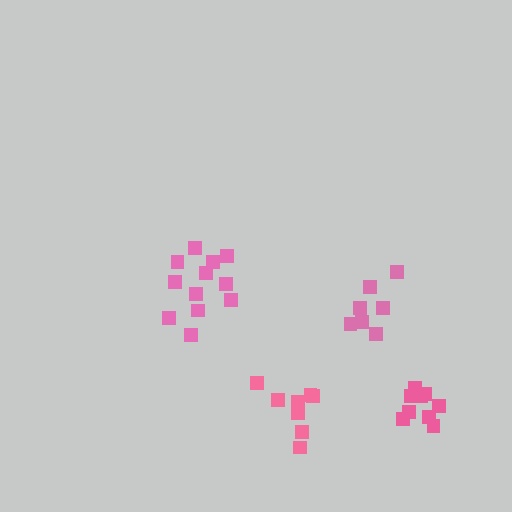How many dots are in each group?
Group 1: 9 dots, Group 2: 12 dots, Group 3: 7 dots, Group 4: 8 dots (36 total).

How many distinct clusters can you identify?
There are 4 distinct clusters.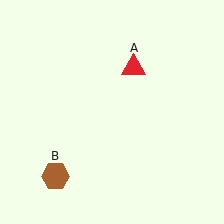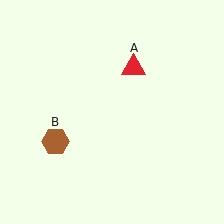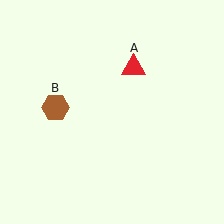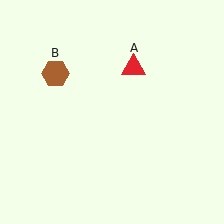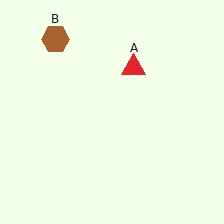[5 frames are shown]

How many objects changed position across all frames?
1 object changed position: brown hexagon (object B).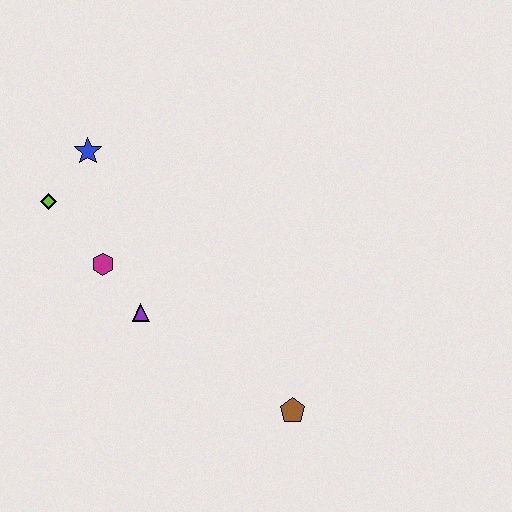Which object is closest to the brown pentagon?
The purple triangle is closest to the brown pentagon.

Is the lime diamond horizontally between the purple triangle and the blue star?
No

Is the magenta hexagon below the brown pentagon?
No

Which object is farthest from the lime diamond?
The brown pentagon is farthest from the lime diamond.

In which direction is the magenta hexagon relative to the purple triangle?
The magenta hexagon is above the purple triangle.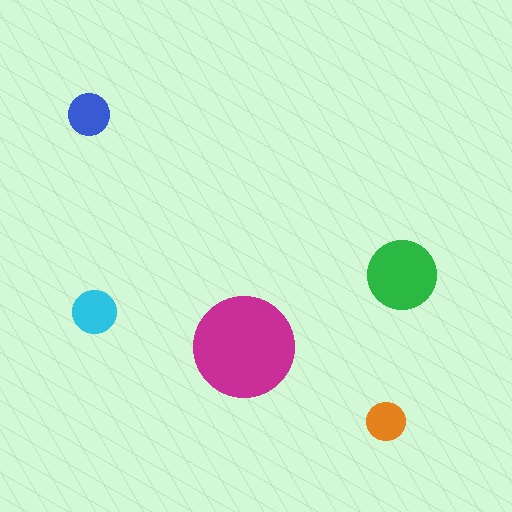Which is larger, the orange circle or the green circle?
The green one.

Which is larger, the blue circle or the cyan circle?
The cyan one.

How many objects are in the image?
There are 5 objects in the image.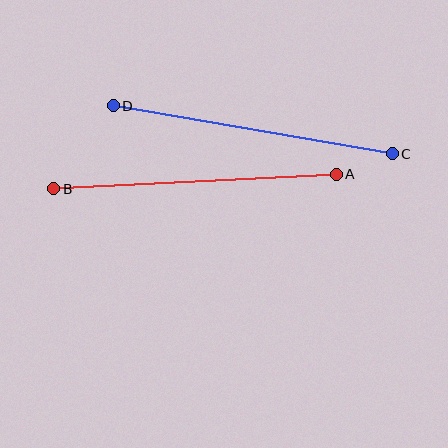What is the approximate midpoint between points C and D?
The midpoint is at approximately (253, 130) pixels.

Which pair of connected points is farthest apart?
Points C and D are farthest apart.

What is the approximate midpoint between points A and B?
The midpoint is at approximately (195, 182) pixels.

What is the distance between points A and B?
The distance is approximately 283 pixels.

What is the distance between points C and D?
The distance is approximately 283 pixels.